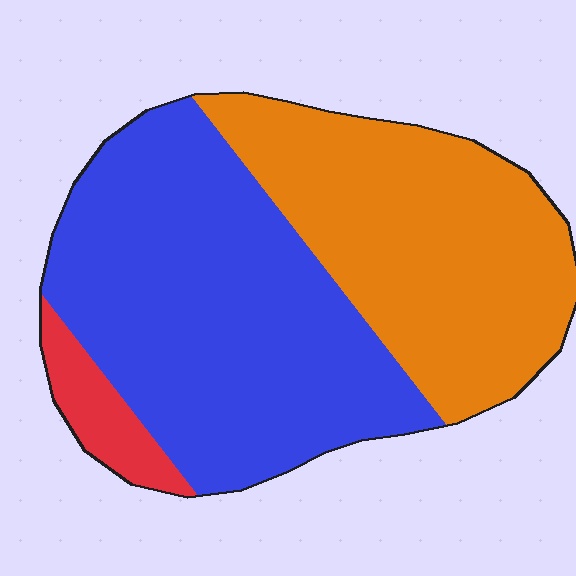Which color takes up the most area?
Blue, at roughly 55%.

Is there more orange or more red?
Orange.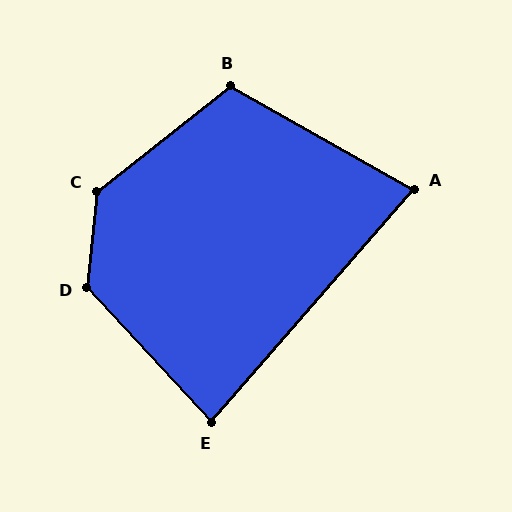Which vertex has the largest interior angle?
C, at approximately 134 degrees.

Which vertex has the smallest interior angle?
A, at approximately 78 degrees.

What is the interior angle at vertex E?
Approximately 84 degrees (acute).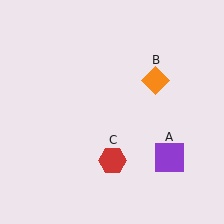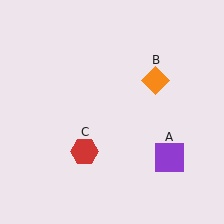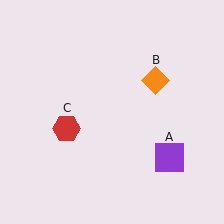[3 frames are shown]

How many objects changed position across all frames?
1 object changed position: red hexagon (object C).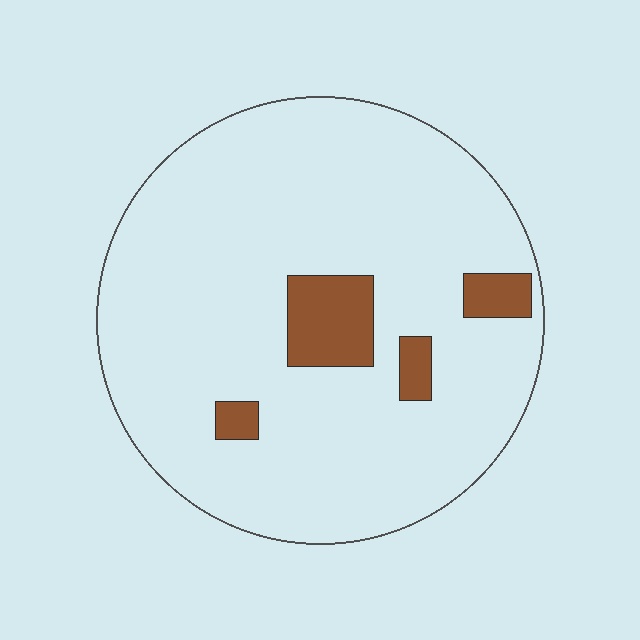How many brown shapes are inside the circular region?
4.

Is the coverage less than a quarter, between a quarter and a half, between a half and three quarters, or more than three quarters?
Less than a quarter.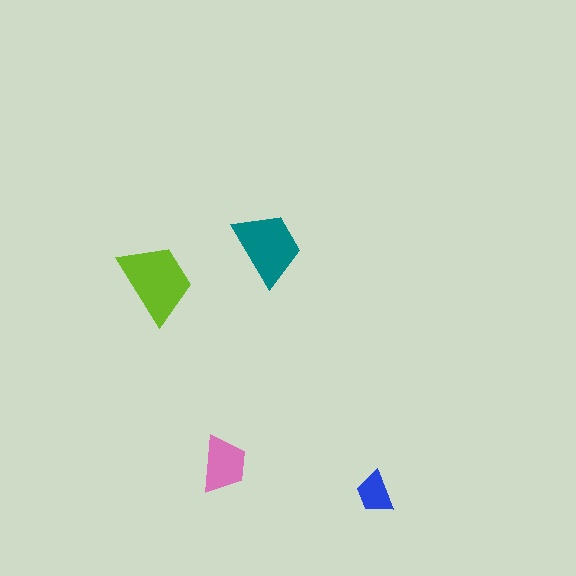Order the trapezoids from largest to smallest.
the lime one, the teal one, the pink one, the blue one.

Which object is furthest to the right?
The blue trapezoid is rightmost.